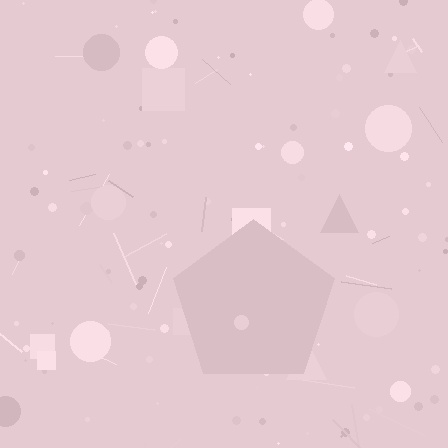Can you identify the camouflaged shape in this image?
The camouflaged shape is a pentagon.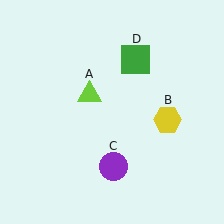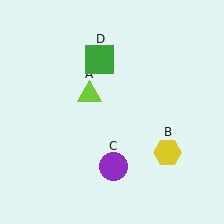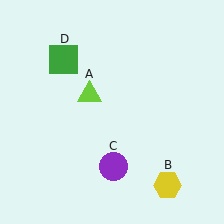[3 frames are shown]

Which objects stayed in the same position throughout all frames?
Lime triangle (object A) and purple circle (object C) remained stationary.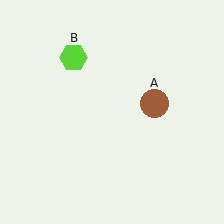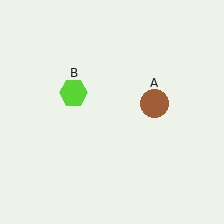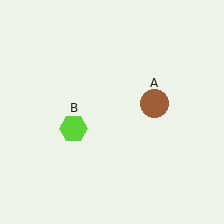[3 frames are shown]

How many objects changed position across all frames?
1 object changed position: lime hexagon (object B).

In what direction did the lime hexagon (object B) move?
The lime hexagon (object B) moved down.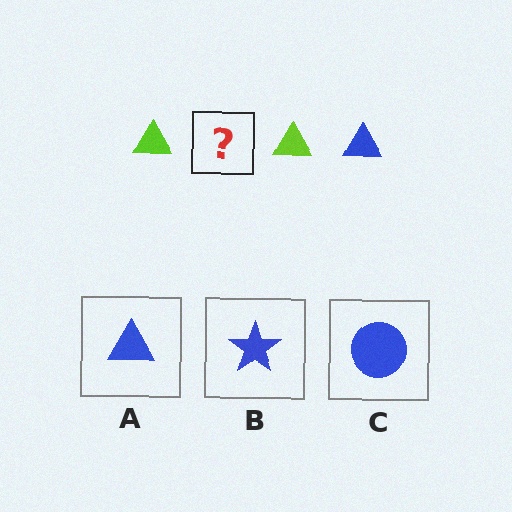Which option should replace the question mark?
Option A.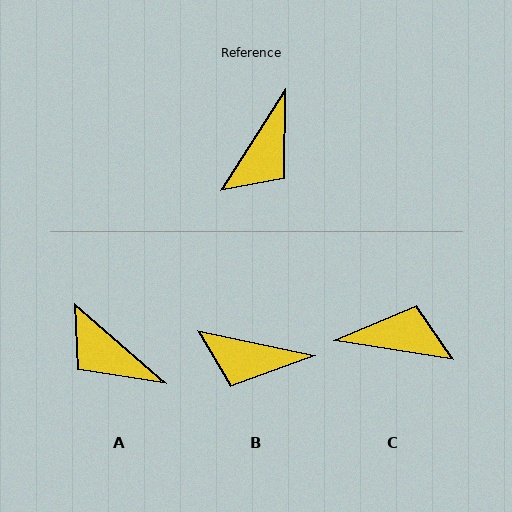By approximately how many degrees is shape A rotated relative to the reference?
Approximately 98 degrees clockwise.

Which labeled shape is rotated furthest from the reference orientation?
C, about 114 degrees away.